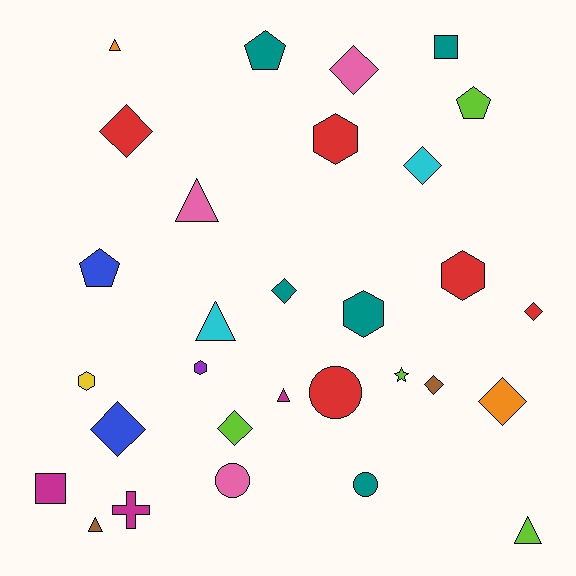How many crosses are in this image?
There is 1 cross.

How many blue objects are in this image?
There are 2 blue objects.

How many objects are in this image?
There are 30 objects.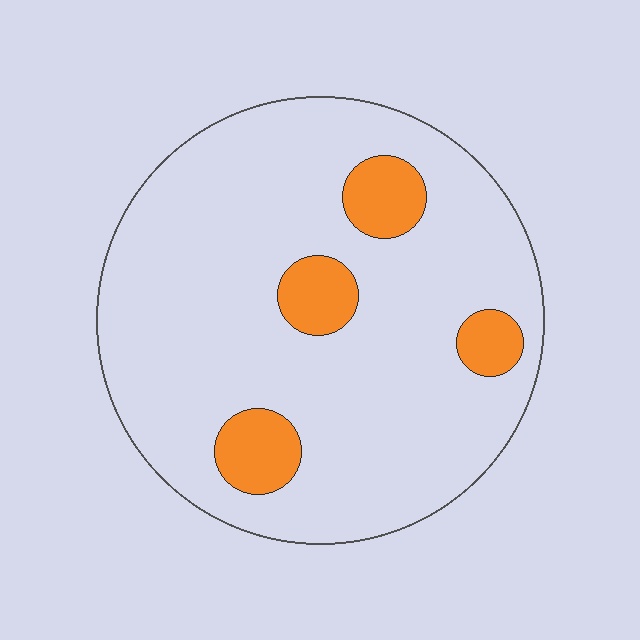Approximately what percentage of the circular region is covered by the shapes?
Approximately 15%.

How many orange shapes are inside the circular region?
4.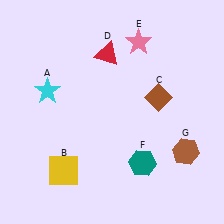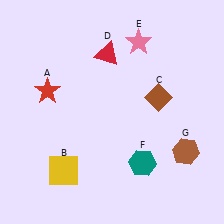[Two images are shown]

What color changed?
The star (A) changed from cyan in Image 1 to red in Image 2.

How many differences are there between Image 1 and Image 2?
There is 1 difference between the two images.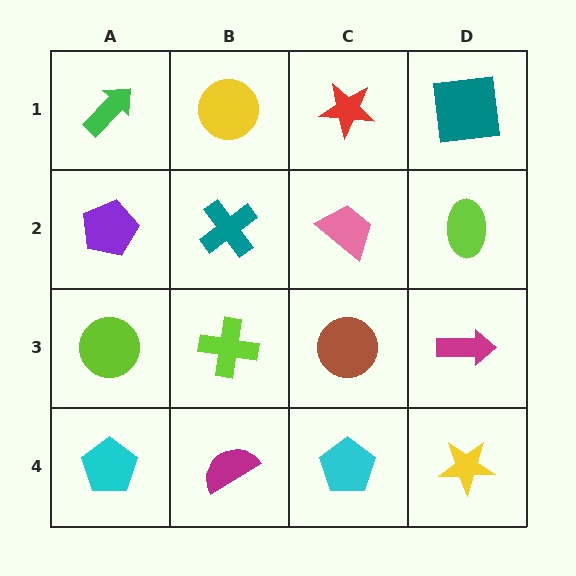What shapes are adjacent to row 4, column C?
A brown circle (row 3, column C), a magenta semicircle (row 4, column B), a yellow star (row 4, column D).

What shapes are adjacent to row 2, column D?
A teal square (row 1, column D), a magenta arrow (row 3, column D), a pink trapezoid (row 2, column C).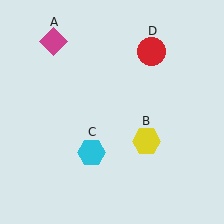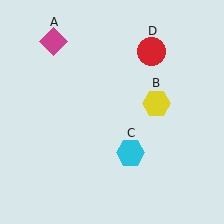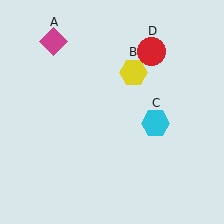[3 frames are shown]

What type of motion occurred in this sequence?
The yellow hexagon (object B), cyan hexagon (object C) rotated counterclockwise around the center of the scene.